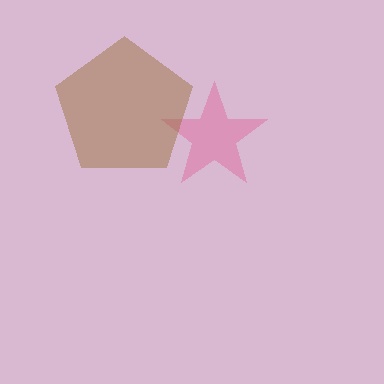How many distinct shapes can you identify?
There are 2 distinct shapes: a pink star, a brown pentagon.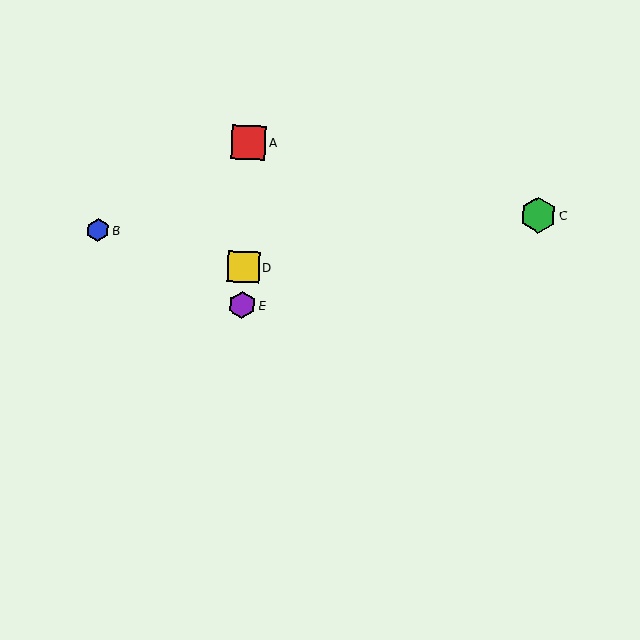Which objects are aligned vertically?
Objects A, D, E are aligned vertically.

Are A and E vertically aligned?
Yes, both are at x≈249.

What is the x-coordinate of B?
Object B is at x≈98.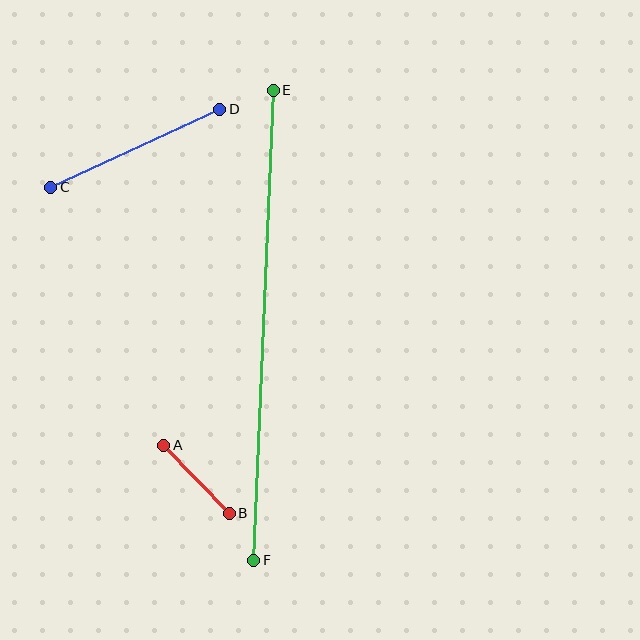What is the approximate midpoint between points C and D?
The midpoint is at approximately (135, 148) pixels.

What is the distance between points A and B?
The distance is approximately 94 pixels.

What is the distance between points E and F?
The distance is approximately 470 pixels.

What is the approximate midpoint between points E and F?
The midpoint is at approximately (263, 325) pixels.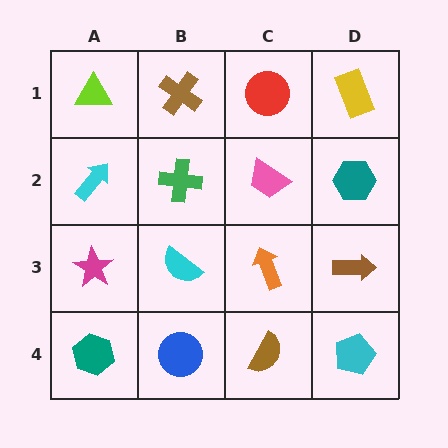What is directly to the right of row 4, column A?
A blue circle.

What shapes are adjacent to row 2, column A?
A lime triangle (row 1, column A), a magenta star (row 3, column A), a green cross (row 2, column B).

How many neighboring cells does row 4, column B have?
3.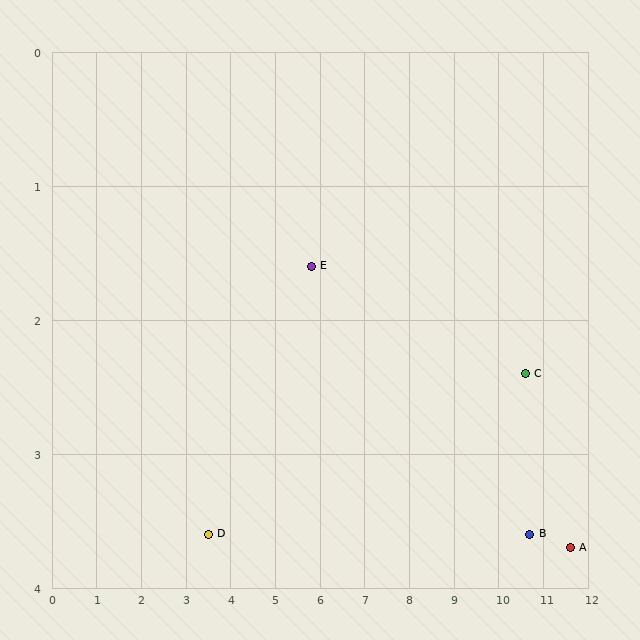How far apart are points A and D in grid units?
Points A and D are about 8.1 grid units apart.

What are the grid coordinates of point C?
Point C is at approximately (10.6, 2.4).